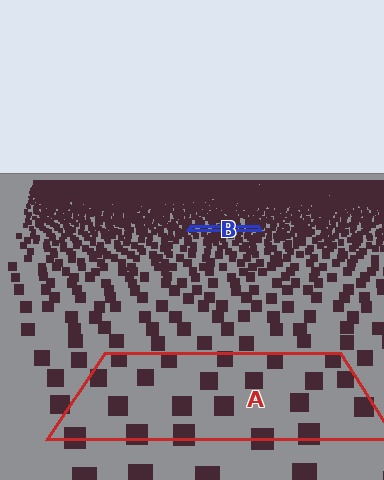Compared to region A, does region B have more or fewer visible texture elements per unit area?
Region B has more texture elements per unit area — they are packed more densely because it is farther away.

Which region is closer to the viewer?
Region A is closer. The texture elements there are larger and more spread out.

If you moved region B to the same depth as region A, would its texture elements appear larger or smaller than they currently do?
They would appear larger. At a closer depth, the same texture elements are projected at a bigger on-screen size.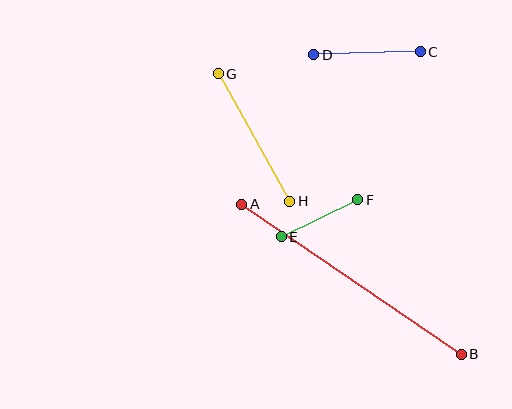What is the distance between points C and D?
The distance is approximately 107 pixels.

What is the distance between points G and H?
The distance is approximately 146 pixels.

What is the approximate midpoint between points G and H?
The midpoint is at approximately (254, 137) pixels.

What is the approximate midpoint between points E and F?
The midpoint is at approximately (320, 218) pixels.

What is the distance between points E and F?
The distance is approximately 85 pixels.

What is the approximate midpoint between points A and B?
The midpoint is at approximately (352, 279) pixels.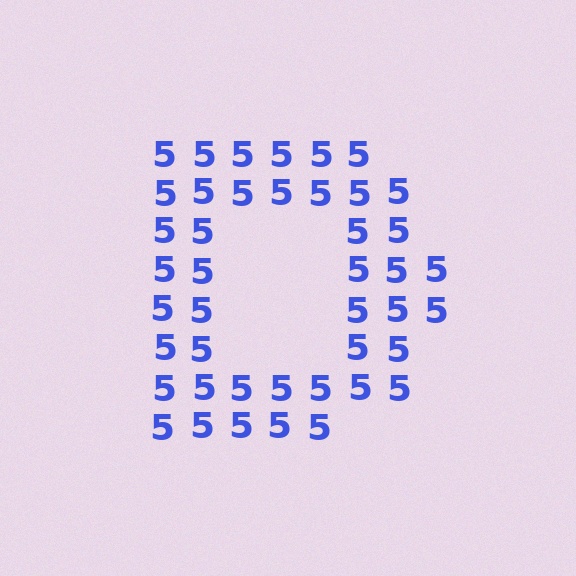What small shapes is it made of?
It is made of small digit 5's.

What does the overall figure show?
The overall figure shows the letter D.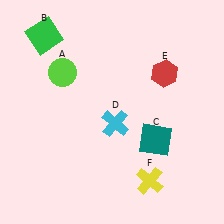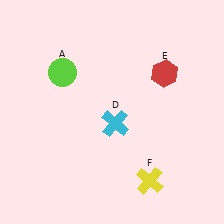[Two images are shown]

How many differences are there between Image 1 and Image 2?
There are 2 differences between the two images.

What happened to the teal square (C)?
The teal square (C) was removed in Image 2. It was in the bottom-right area of Image 1.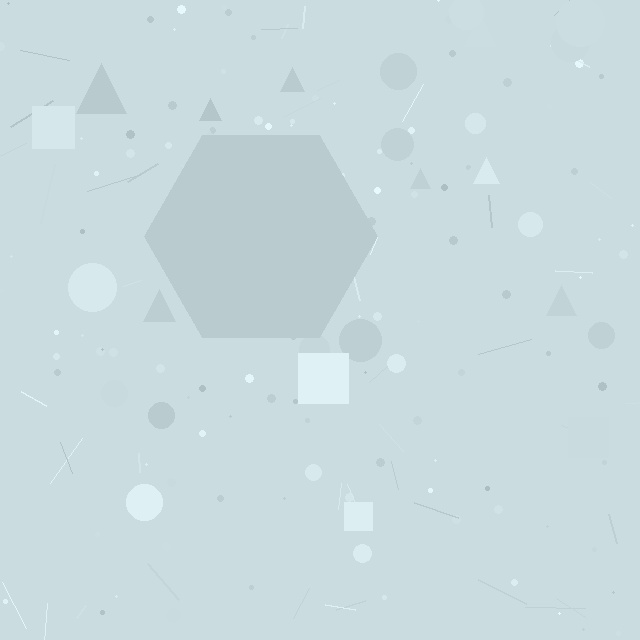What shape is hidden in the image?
A hexagon is hidden in the image.